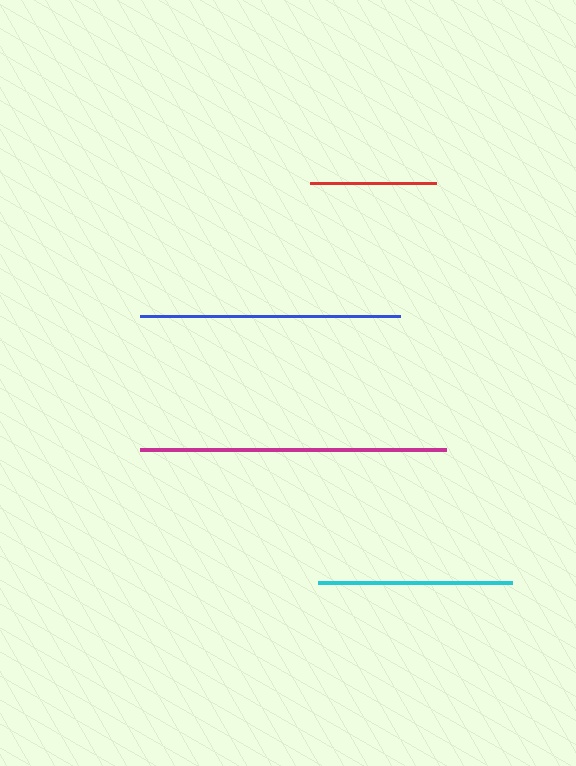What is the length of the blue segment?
The blue segment is approximately 260 pixels long.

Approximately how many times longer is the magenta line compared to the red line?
The magenta line is approximately 2.4 times the length of the red line.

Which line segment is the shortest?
The red line is the shortest at approximately 126 pixels.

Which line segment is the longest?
The magenta line is the longest at approximately 306 pixels.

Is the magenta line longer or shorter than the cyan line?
The magenta line is longer than the cyan line.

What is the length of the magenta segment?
The magenta segment is approximately 306 pixels long.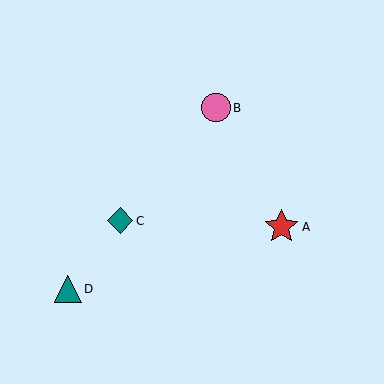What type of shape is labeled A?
Shape A is a red star.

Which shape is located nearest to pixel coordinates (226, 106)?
The pink circle (labeled B) at (216, 108) is nearest to that location.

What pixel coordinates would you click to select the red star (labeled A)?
Click at (281, 227) to select the red star A.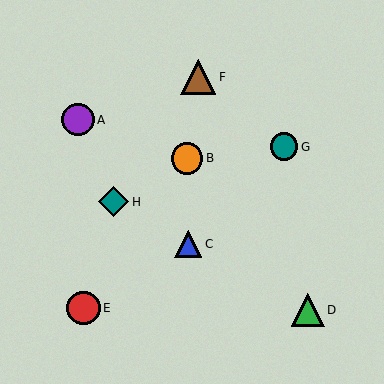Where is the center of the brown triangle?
The center of the brown triangle is at (198, 77).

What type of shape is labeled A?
Shape A is a purple circle.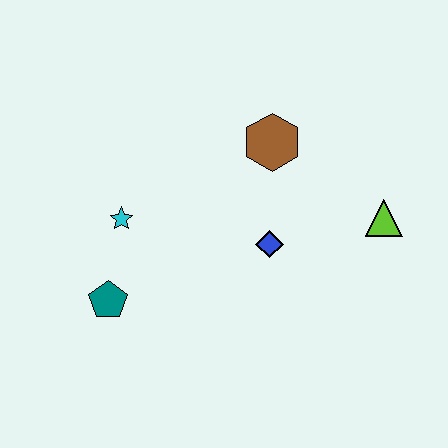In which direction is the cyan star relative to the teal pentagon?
The cyan star is above the teal pentagon.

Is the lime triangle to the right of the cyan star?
Yes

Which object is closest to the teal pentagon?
The cyan star is closest to the teal pentagon.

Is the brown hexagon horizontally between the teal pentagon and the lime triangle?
Yes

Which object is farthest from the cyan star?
The lime triangle is farthest from the cyan star.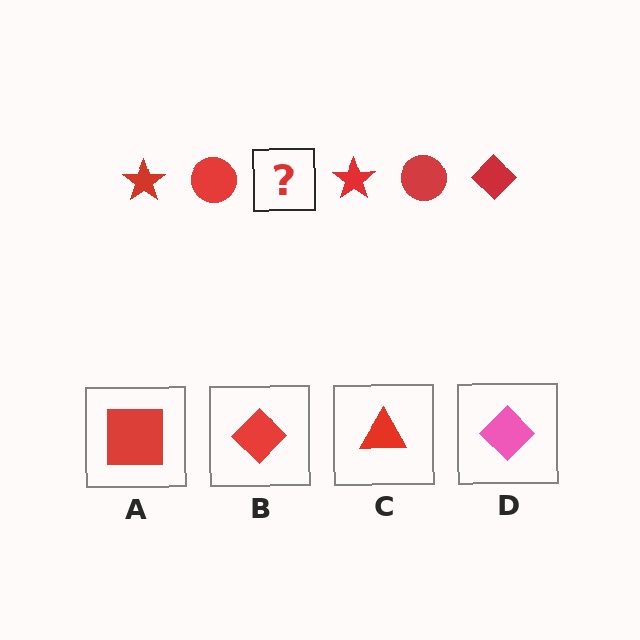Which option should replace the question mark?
Option B.